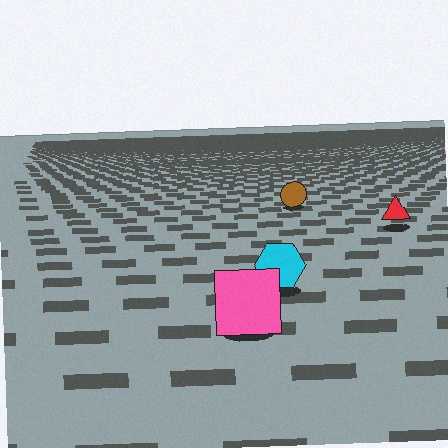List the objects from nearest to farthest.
From nearest to farthest: the pink square, the cyan hexagon, the red triangle, the brown circle.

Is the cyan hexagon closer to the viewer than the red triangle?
Yes. The cyan hexagon is closer — you can tell from the texture gradient: the ground texture is coarser near it.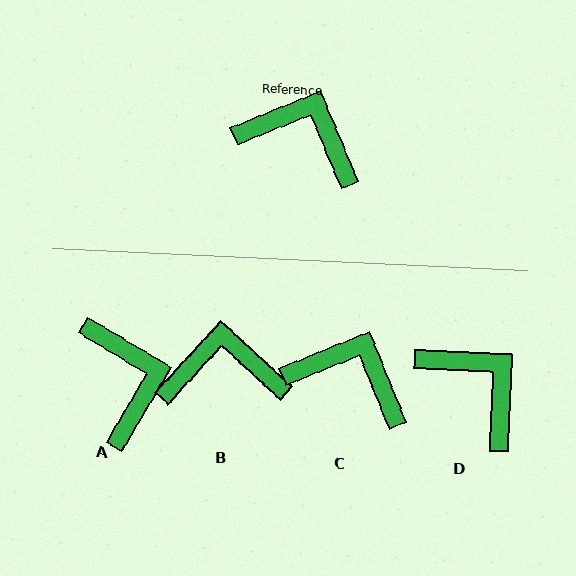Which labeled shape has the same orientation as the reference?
C.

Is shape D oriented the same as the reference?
No, it is off by about 25 degrees.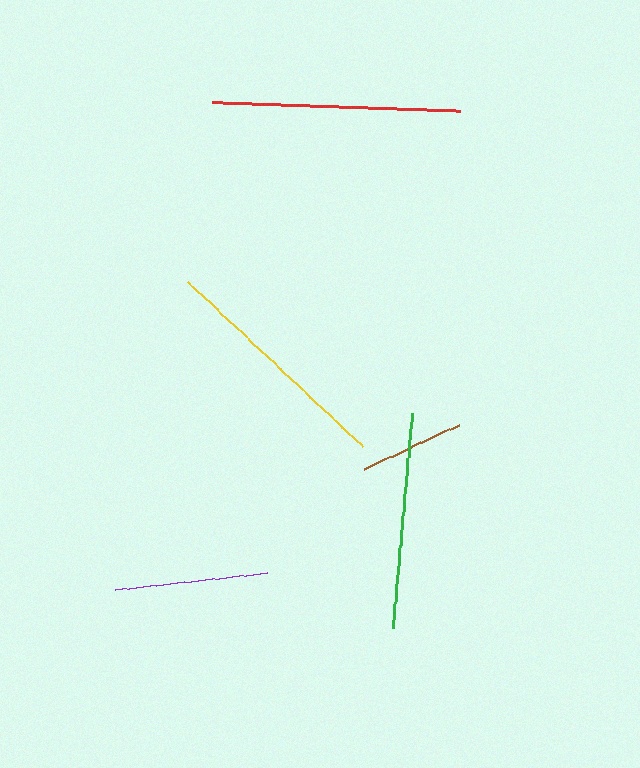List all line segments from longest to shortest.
From longest to shortest: red, yellow, green, purple, brown.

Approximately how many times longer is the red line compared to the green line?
The red line is approximately 1.2 times the length of the green line.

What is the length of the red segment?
The red segment is approximately 249 pixels long.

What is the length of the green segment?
The green segment is approximately 216 pixels long.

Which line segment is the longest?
The red line is the longest at approximately 249 pixels.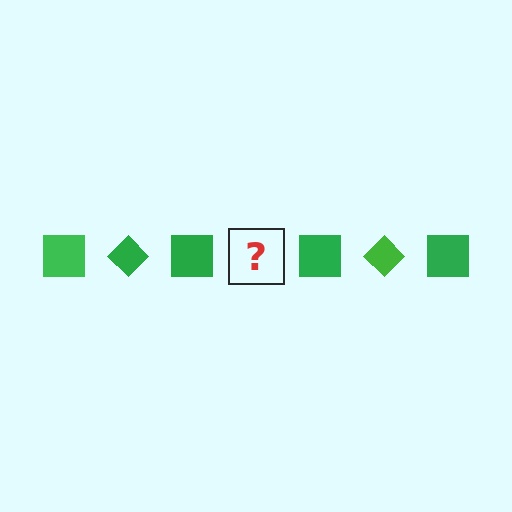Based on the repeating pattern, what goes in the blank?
The blank should be a green diamond.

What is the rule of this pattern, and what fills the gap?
The rule is that the pattern cycles through square, diamond shapes in green. The gap should be filled with a green diamond.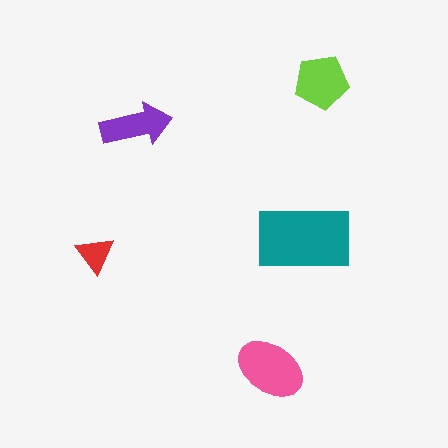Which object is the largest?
The teal rectangle.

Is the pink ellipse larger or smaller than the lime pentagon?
Larger.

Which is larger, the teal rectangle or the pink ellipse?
The teal rectangle.